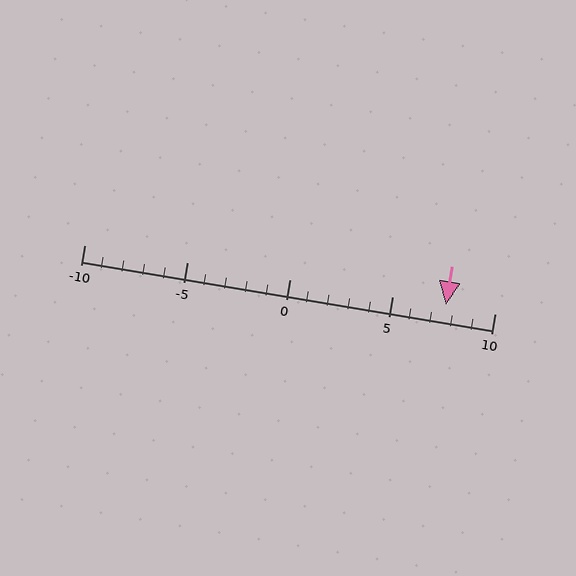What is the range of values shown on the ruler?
The ruler shows values from -10 to 10.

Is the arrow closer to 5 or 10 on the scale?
The arrow is closer to 10.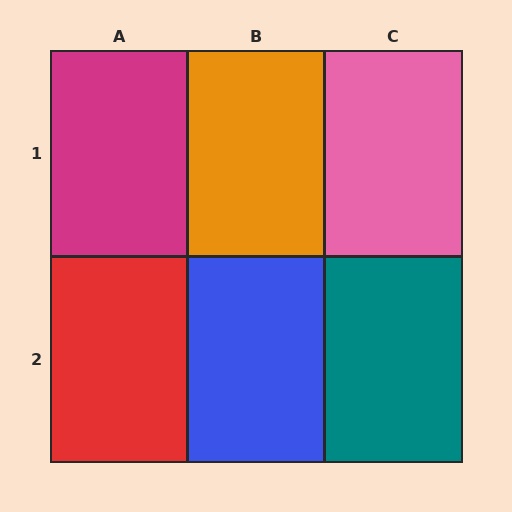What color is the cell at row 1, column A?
Magenta.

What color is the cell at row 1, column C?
Pink.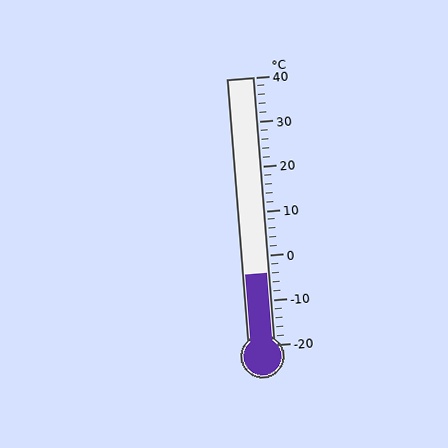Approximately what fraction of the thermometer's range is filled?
The thermometer is filled to approximately 25% of its range.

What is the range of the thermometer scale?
The thermometer scale ranges from -20°C to 40°C.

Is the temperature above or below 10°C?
The temperature is below 10°C.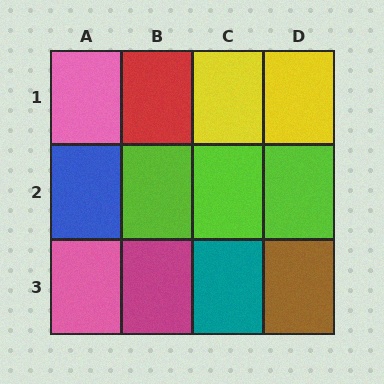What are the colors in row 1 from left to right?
Pink, red, yellow, yellow.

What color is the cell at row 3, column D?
Brown.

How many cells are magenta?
1 cell is magenta.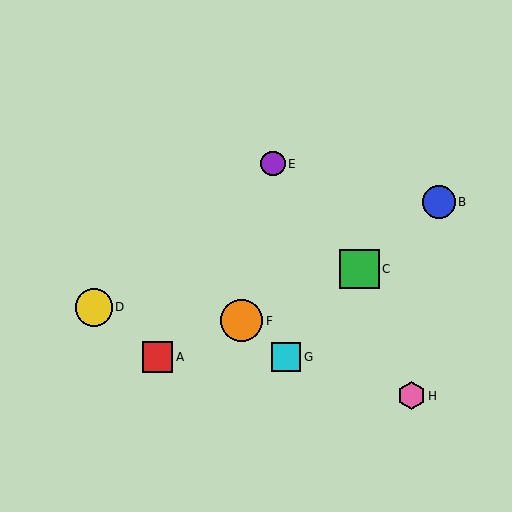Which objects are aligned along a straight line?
Objects A, C, F are aligned along a straight line.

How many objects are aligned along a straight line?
3 objects (A, C, F) are aligned along a straight line.